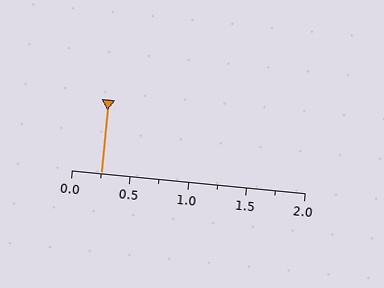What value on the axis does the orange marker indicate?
The marker indicates approximately 0.25.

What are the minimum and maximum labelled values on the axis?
The axis runs from 0.0 to 2.0.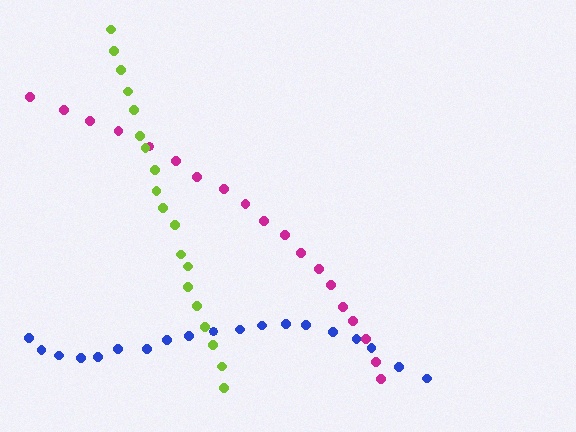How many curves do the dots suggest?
There are 3 distinct paths.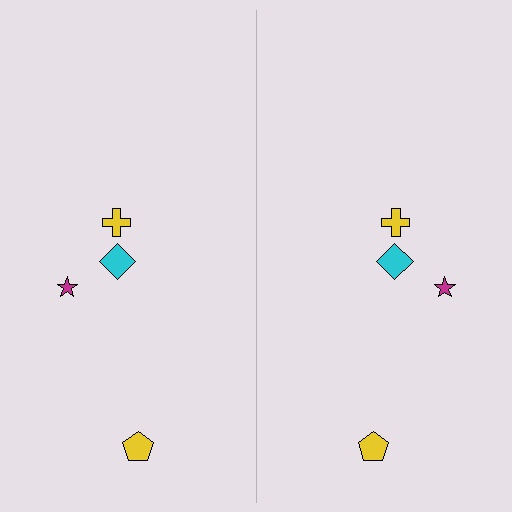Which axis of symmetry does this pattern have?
The pattern has a vertical axis of symmetry running through the center of the image.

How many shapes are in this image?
There are 8 shapes in this image.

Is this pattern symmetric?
Yes, this pattern has bilateral (reflection) symmetry.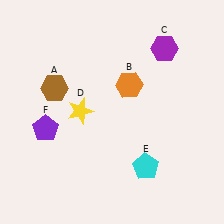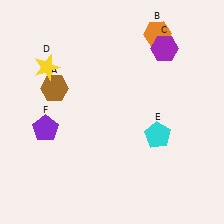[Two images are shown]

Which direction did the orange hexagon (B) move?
The orange hexagon (B) moved up.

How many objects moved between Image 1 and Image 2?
3 objects moved between the two images.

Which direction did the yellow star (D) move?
The yellow star (D) moved up.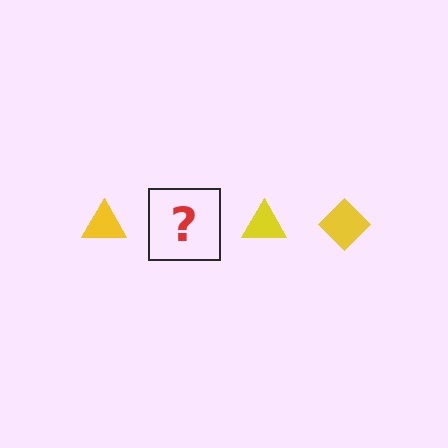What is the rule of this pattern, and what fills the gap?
The rule is that the pattern cycles through triangle, diamond shapes in yellow. The gap should be filled with a yellow diamond.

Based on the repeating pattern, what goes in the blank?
The blank should be a yellow diamond.